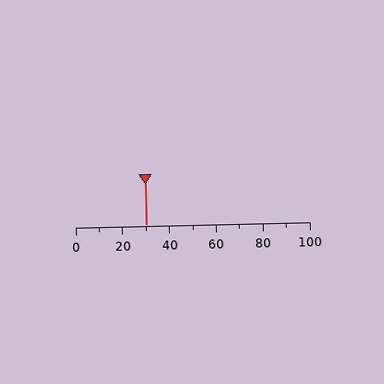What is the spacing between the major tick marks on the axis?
The major ticks are spaced 20 apart.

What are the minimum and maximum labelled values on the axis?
The axis runs from 0 to 100.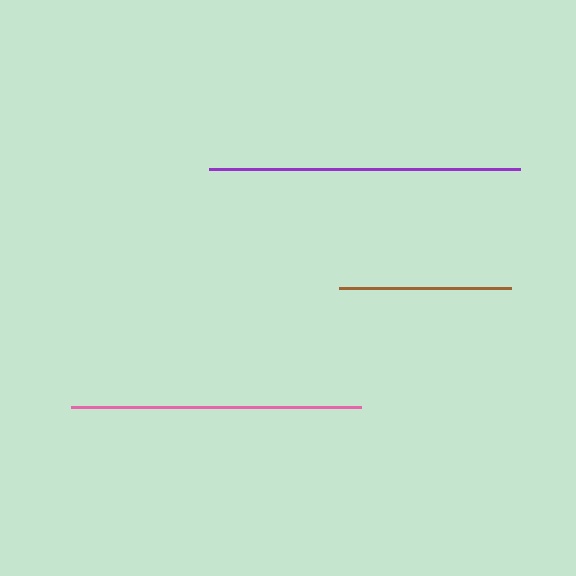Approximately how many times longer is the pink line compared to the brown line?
The pink line is approximately 1.7 times the length of the brown line.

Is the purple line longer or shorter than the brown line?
The purple line is longer than the brown line.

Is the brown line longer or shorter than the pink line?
The pink line is longer than the brown line.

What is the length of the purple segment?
The purple segment is approximately 310 pixels long.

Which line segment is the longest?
The purple line is the longest at approximately 310 pixels.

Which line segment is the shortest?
The brown line is the shortest at approximately 171 pixels.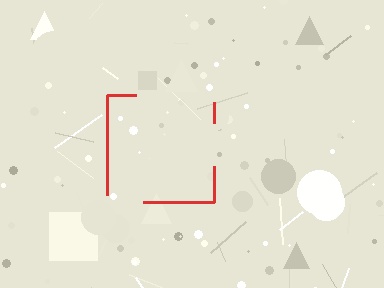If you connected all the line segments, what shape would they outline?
They would outline a square.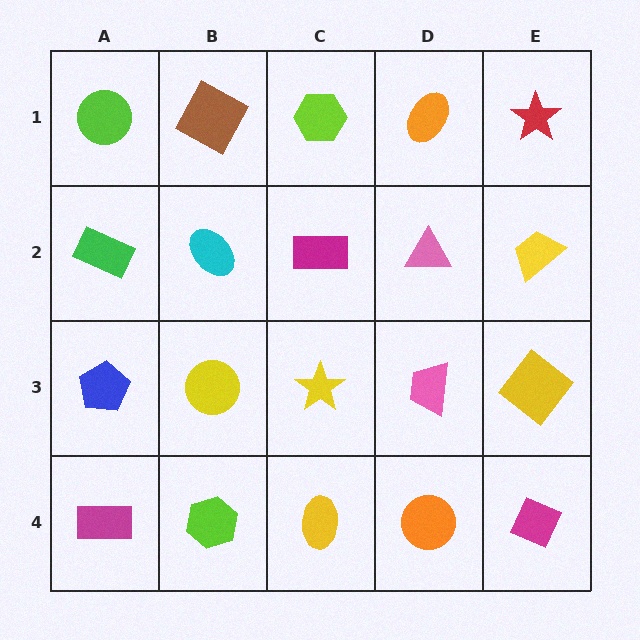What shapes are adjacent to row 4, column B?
A yellow circle (row 3, column B), a magenta rectangle (row 4, column A), a yellow ellipse (row 4, column C).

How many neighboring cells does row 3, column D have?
4.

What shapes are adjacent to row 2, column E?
A red star (row 1, column E), a yellow diamond (row 3, column E), a pink triangle (row 2, column D).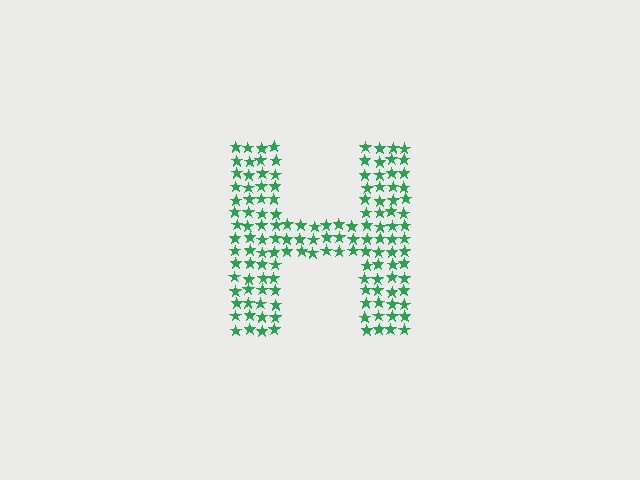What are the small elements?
The small elements are stars.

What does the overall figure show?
The overall figure shows the letter H.